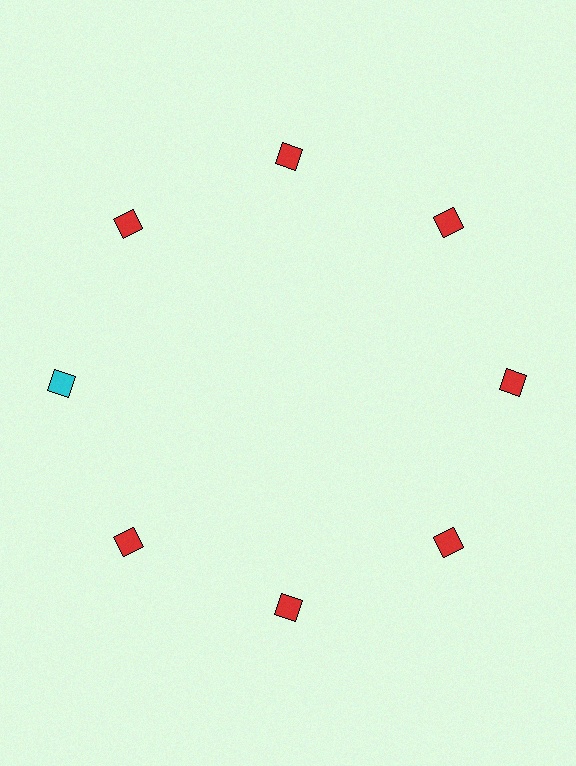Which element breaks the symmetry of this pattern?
The cyan diamond at roughly the 9 o'clock position breaks the symmetry. All other shapes are red diamonds.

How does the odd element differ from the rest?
It has a different color: cyan instead of red.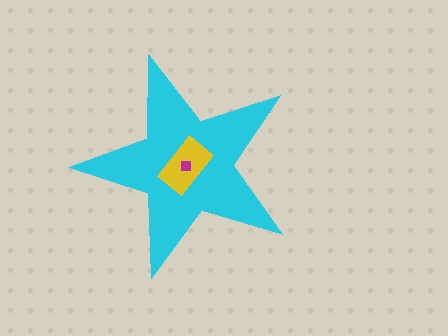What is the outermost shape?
The cyan star.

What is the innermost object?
The magenta square.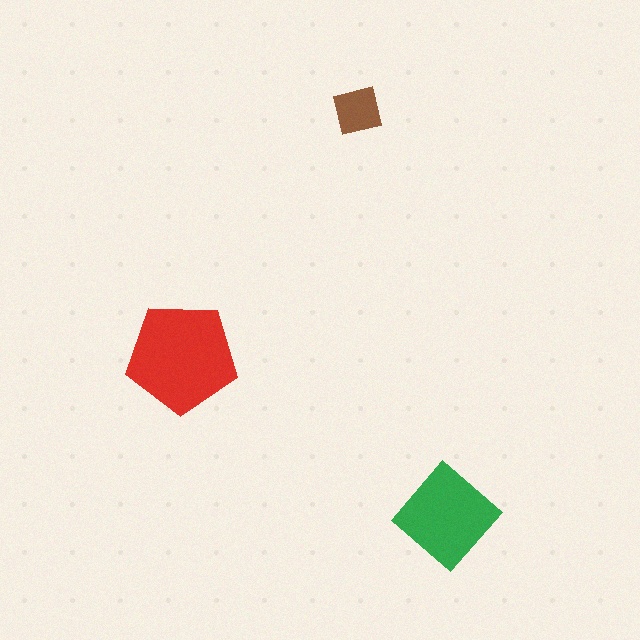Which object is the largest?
The red pentagon.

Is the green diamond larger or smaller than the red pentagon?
Smaller.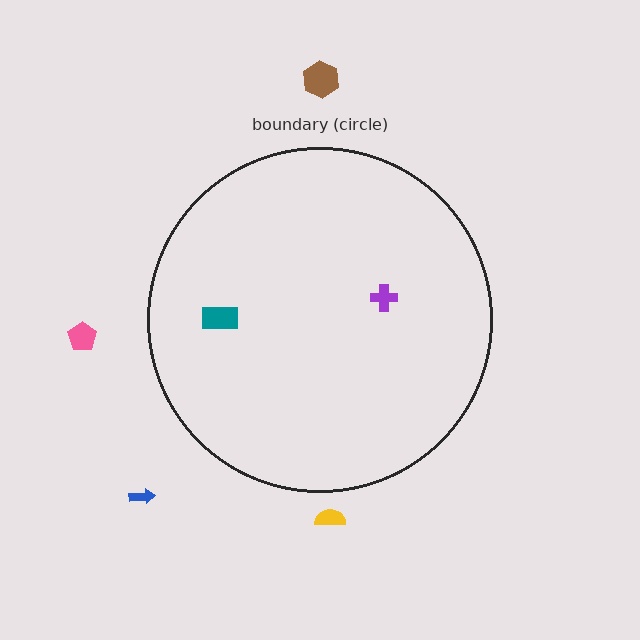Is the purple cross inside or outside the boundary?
Inside.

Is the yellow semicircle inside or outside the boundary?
Outside.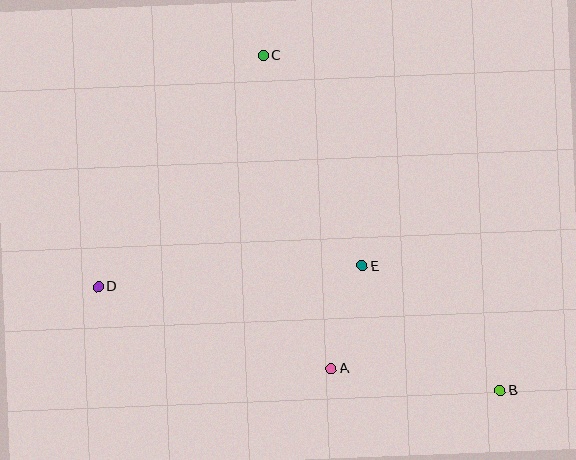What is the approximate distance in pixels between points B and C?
The distance between B and C is approximately 410 pixels.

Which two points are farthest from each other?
Points B and D are farthest from each other.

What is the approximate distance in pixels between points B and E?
The distance between B and E is approximately 186 pixels.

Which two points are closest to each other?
Points A and E are closest to each other.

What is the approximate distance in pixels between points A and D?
The distance between A and D is approximately 247 pixels.